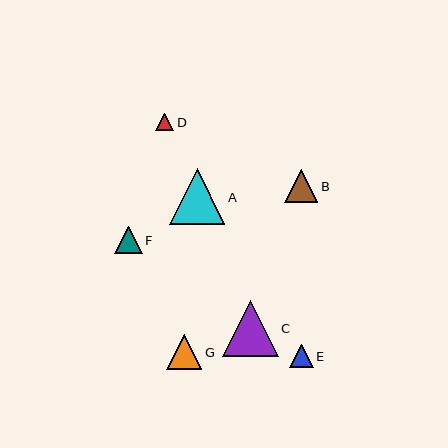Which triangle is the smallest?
Triangle D is the smallest with a size of approximately 18 pixels.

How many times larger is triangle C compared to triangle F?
Triangle C is approximately 2.0 times the size of triangle F.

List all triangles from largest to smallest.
From largest to smallest: A, C, G, B, F, E, D.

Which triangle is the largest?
Triangle A is the largest with a size of approximately 56 pixels.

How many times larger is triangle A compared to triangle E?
Triangle A is approximately 2.4 times the size of triangle E.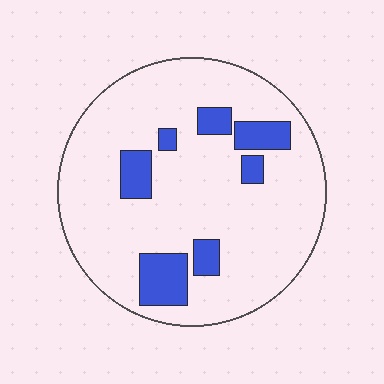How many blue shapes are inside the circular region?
7.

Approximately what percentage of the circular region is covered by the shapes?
Approximately 15%.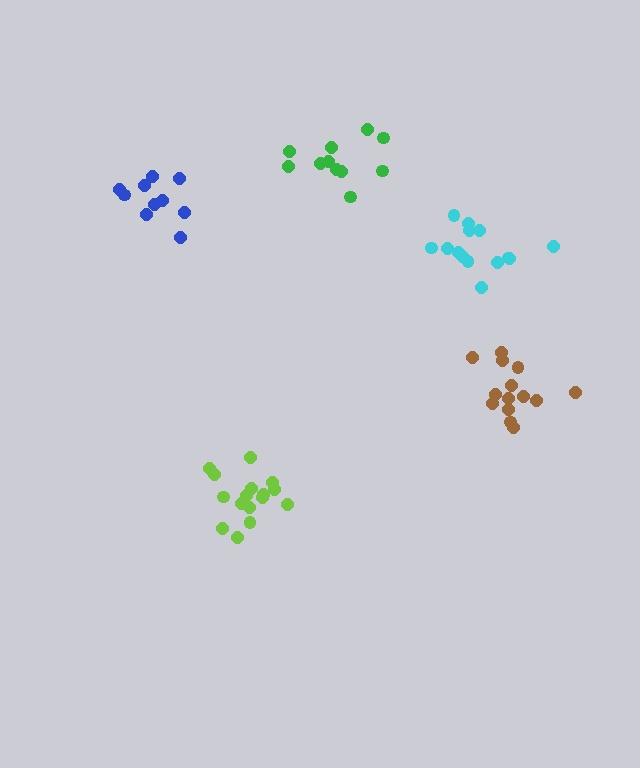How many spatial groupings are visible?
There are 5 spatial groupings.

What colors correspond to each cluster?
The clusters are colored: lime, blue, green, brown, cyan.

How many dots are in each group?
Group 1: 16 dots, Group 2: 10 dots, Group 3: 11 dots, Group 4: 14 dots, Group 5: 14 dots (65 total).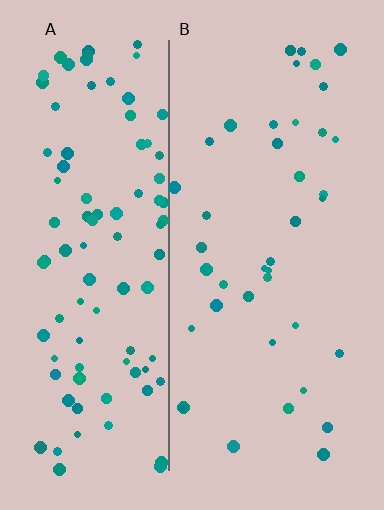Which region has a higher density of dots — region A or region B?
A (the left).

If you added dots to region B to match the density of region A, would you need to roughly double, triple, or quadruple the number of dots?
Approximately double.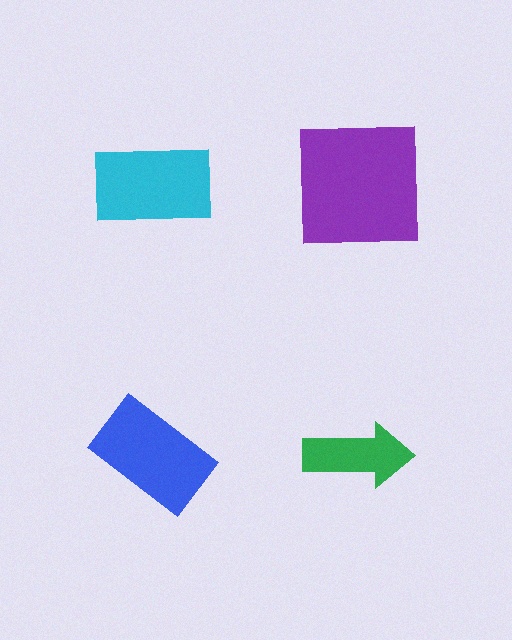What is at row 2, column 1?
A blue rectangle.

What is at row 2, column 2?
A green arrow.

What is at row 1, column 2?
A purple square.